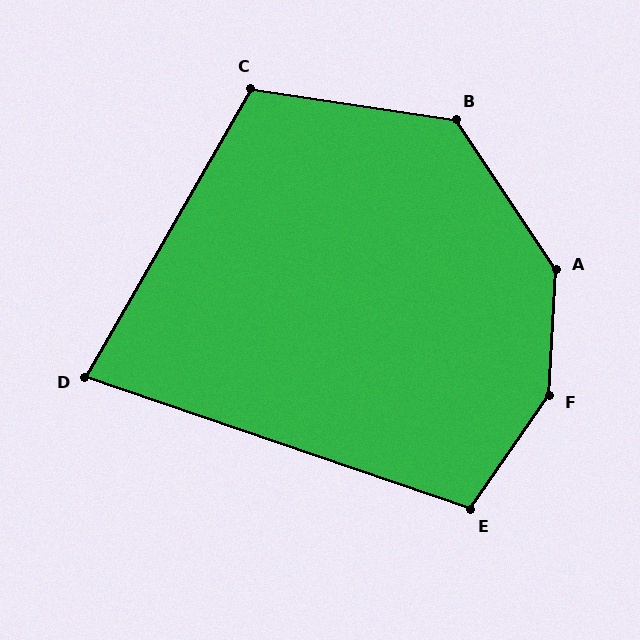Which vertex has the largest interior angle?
F, at approximately 148 degrees.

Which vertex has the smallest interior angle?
D, at approximately 79 degrees.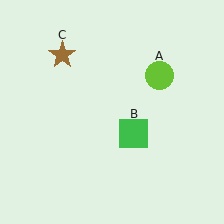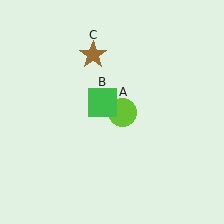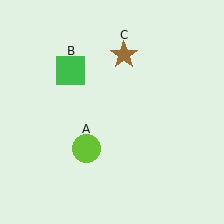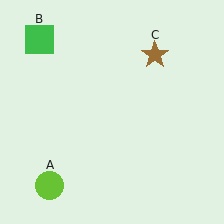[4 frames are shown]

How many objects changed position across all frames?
3 objects changed position: lime circle (object A), green square (object B), brown star (object C).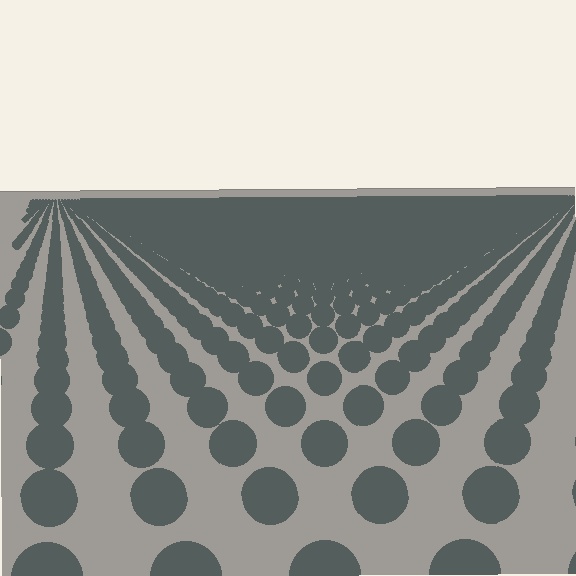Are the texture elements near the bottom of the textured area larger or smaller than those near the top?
Larger. Near the bottom, elements are closer to the viewer and appear at a bigger on-screen size.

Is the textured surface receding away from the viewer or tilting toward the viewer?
The surface is receding away from the viewer. Texture elements get smaller and denser toward the top.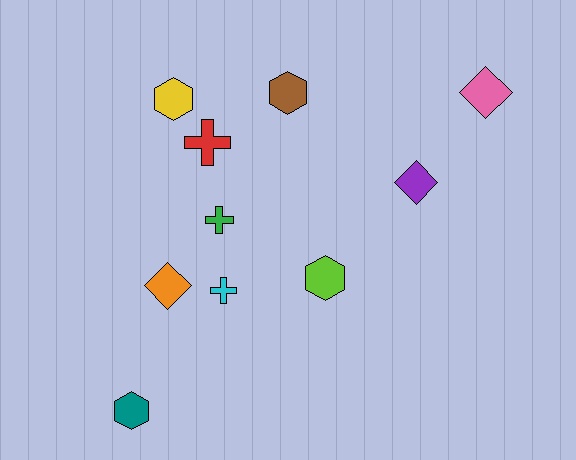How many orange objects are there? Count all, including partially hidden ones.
There is 1 orange object.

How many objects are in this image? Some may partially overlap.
There are 10 objects.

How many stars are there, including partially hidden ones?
There are no stars.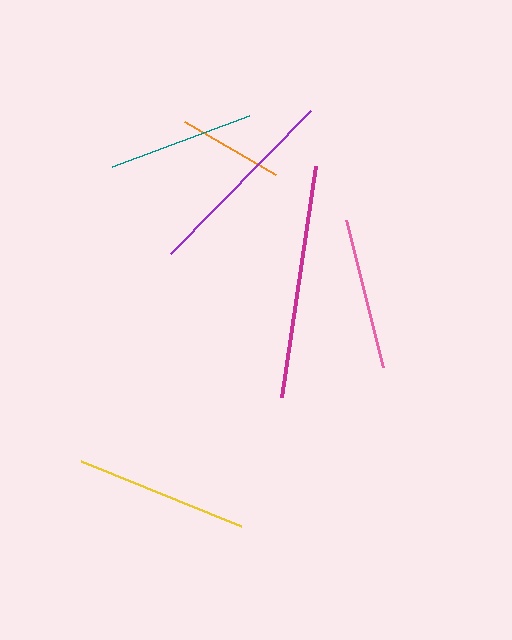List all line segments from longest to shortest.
From longest to shortest: magenta, purple, yellow, pink, teal, orange.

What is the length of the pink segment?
The pink segment is approximately 151 pixels long.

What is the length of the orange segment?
The orange segment is approximately 105 pixels long.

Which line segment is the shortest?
The orange line is the shortest at approximately 105 pixels.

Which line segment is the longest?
The magenta line is the longest at approximately 234 pixels.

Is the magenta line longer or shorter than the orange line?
The magenta line is longer than the orange line.